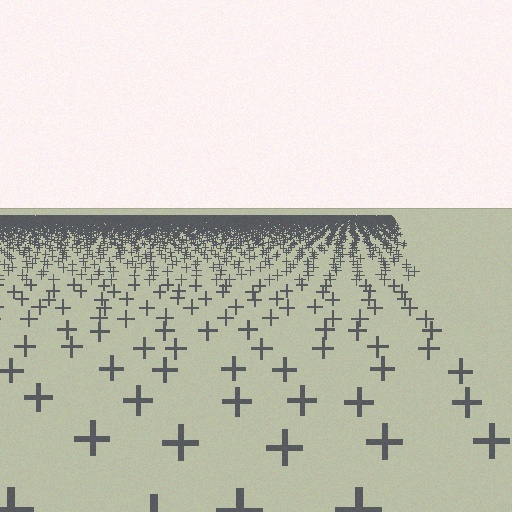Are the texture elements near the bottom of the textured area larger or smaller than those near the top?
Larger. Near the bottom, elements are closer to the viewer and appear at a bigger on-screen size.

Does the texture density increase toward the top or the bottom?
Density increases toward the top.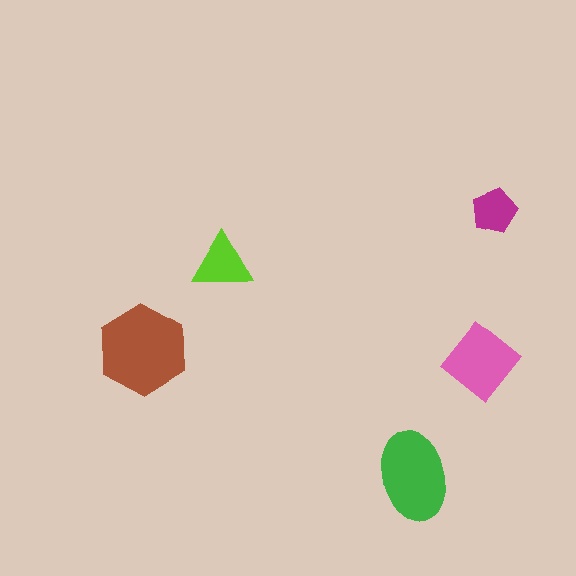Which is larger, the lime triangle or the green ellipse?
The green ellipse.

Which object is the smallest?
The magenta pentagon.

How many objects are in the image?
There are 5 objects in the image.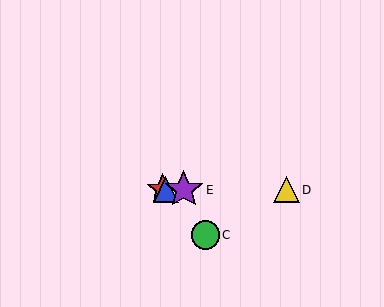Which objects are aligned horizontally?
Objects A, B, D, E are aligned horizontally.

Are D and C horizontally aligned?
No, D is at y≈190 and C is at y≈235.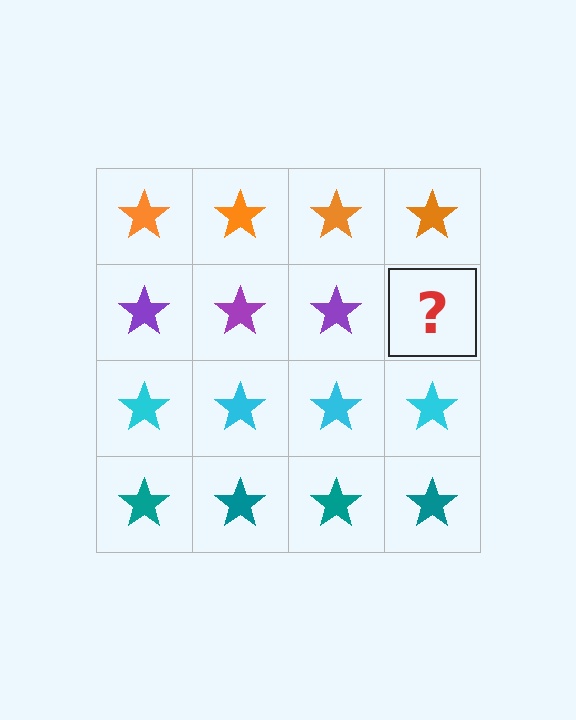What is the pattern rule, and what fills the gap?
The rule is that each row has a consistent color. The gap should be filled with a purple star.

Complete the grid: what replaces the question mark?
The question mark should be replaced with a purple star.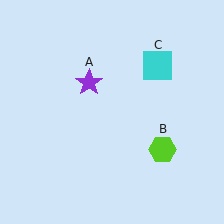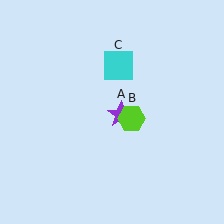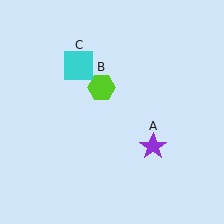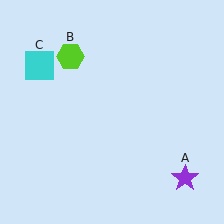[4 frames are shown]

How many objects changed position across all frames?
3 objects changed position: purple star (object A), lime hexagon (object B), cyan square (object C).